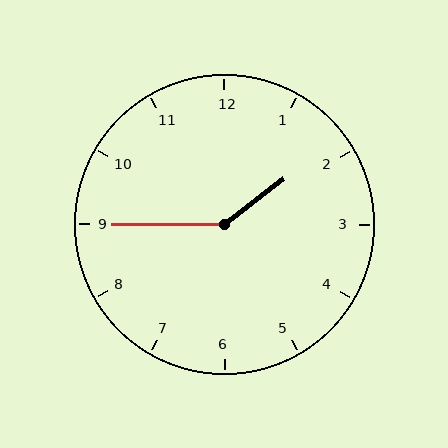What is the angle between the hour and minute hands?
Approximately 142 degrees.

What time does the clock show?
1:45.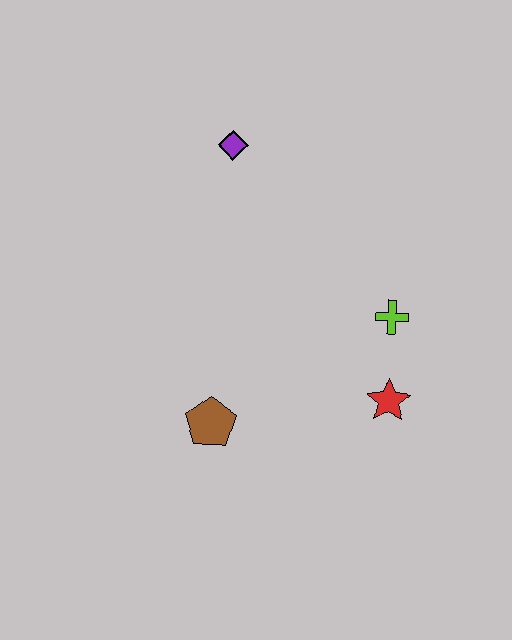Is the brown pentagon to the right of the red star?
No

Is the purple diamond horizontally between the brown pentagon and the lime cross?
Yes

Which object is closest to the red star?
The lime cross is closest to the red star.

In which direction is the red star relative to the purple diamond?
The red star is below the purple diamond.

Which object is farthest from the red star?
The purple diamond is farthest from the red star.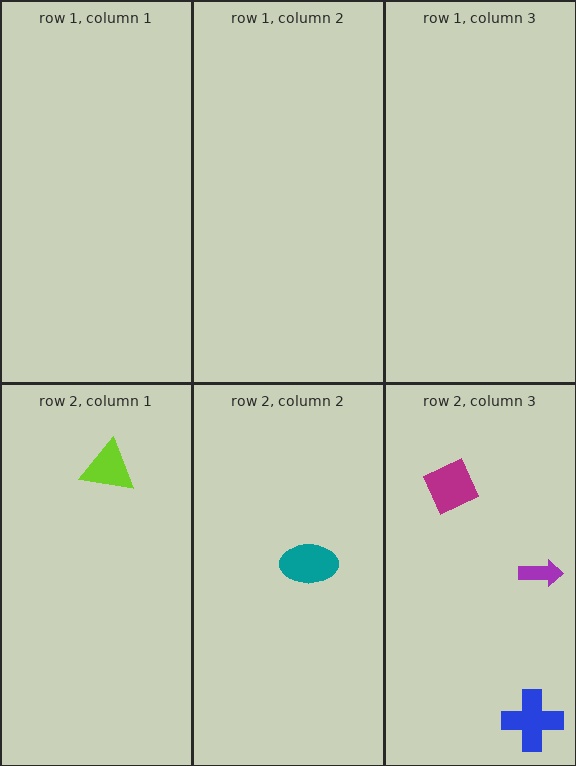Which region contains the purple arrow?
The row 2, column 3 region.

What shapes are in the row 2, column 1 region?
The lime triangle.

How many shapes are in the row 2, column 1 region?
1.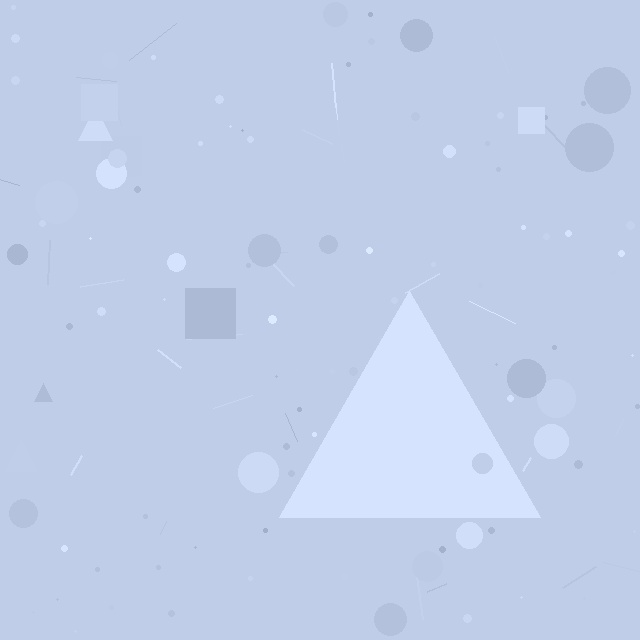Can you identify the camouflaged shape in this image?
The camouflaged shape is a triangle.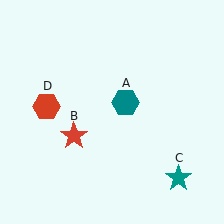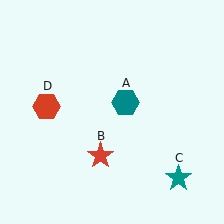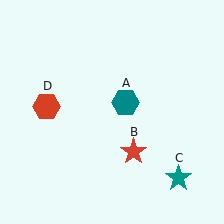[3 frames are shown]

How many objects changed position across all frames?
1 object changed position: red star (object B).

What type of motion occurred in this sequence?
The red star (object B) rotated counterclockwise around the center of the scene.